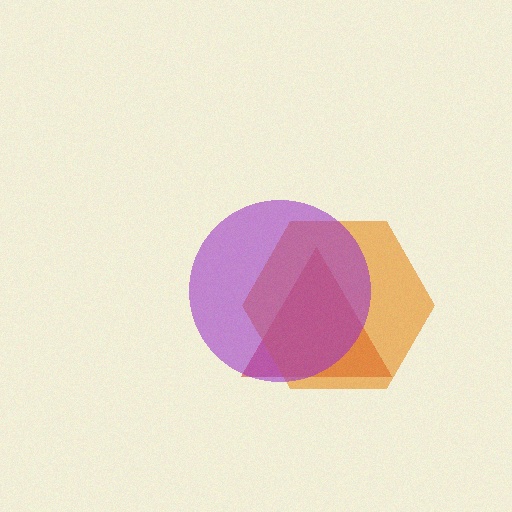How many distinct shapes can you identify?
There are 3 distinct shapes: a red triangle, an orange hexagon, a purple circle.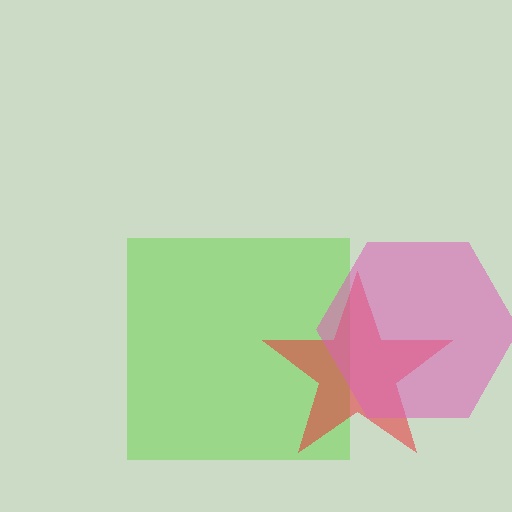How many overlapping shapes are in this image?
There are 3 overlapping shapes in the image.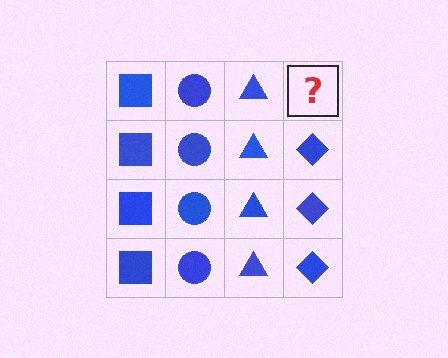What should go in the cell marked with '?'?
The missing cell should contain a blue diamond.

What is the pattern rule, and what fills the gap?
The rule is that each column has a consistent shape. The gap should be filled with a blue diamond.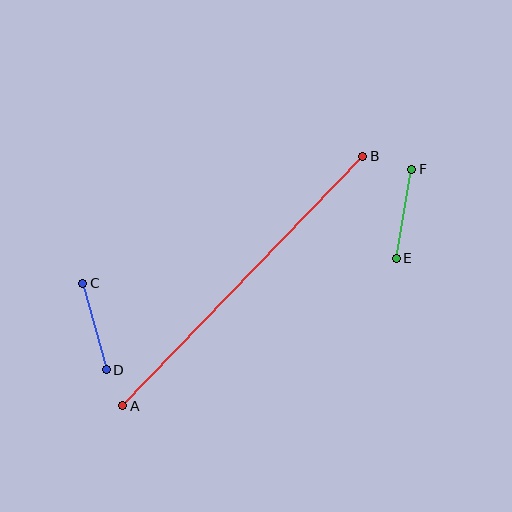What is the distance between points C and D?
The distance is approximately 89 pixels.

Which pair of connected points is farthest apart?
Points A and B are farthest apart.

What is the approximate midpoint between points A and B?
The midpoint is at approximately (243, 281) pixels.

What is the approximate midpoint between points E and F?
The midpoint is at approximately (404, 214) pixels.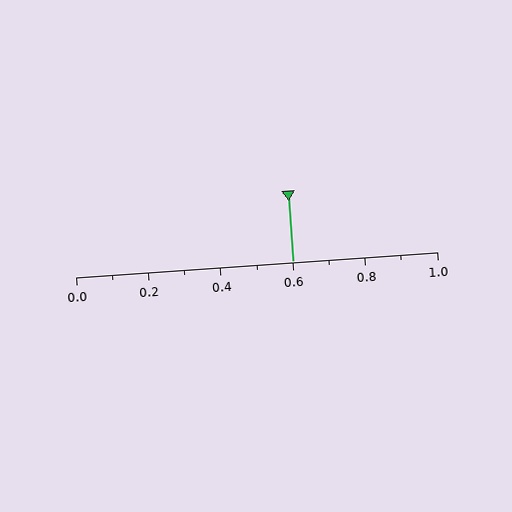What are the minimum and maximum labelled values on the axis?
The axis runs from 0.0 to 1.0.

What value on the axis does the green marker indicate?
The marker indicates approximately 0.6.